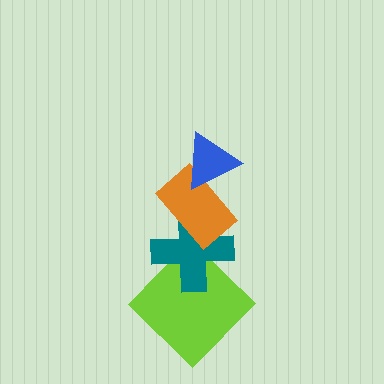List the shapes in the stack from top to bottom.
From top to bottom: the blue triangle, the orange rectangle, the teal cross, the lime diamond.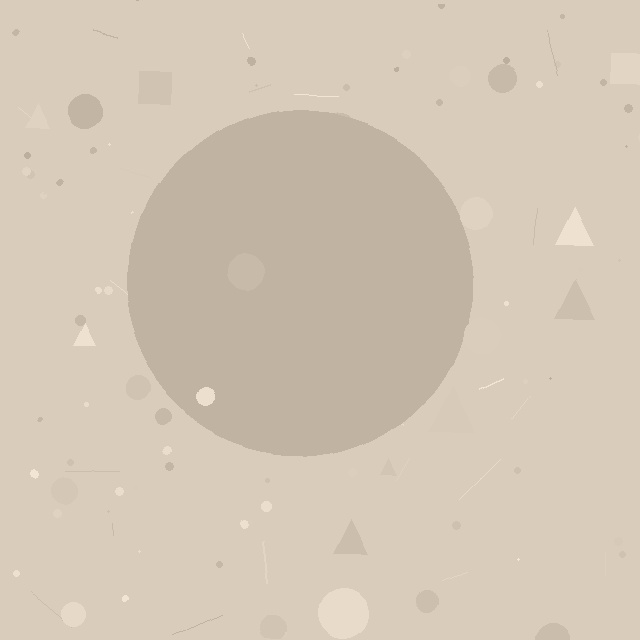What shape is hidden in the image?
A circle is hidden in the image.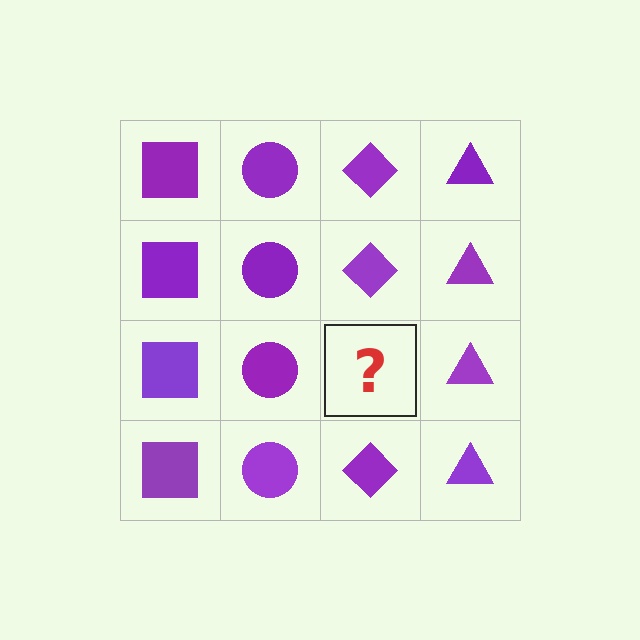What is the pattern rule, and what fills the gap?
The rule is that each column has a consistent shape. The gap should be filled with a purple diamond.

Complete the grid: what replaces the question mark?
The question mark should be replaced with a purple diamond.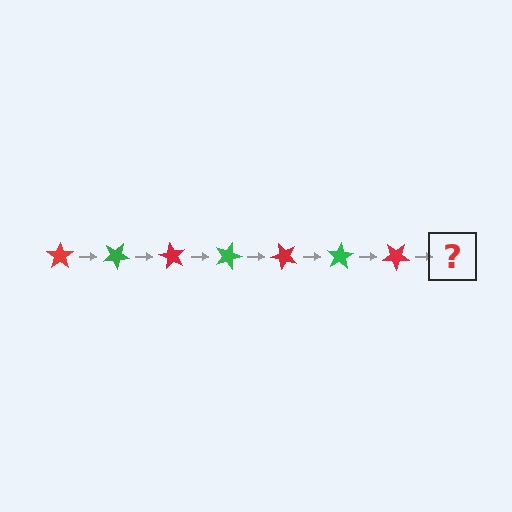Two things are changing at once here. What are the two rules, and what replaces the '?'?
The two rules are that it rotates 30 degrees each step and the color cycles through red and green. The '?' should be a green star, rotated 210 degrees from the start.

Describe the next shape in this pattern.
It should be a green star, rotated 210 degrees from the start.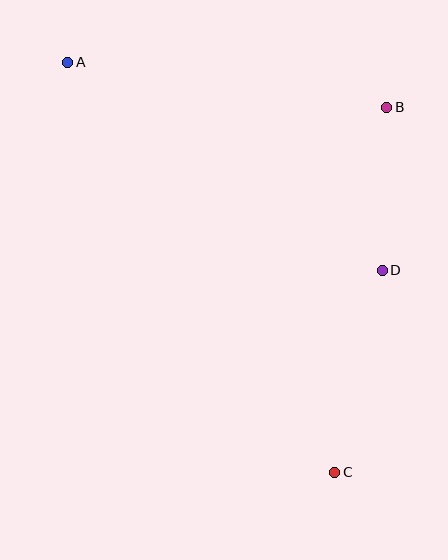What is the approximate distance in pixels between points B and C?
The distance between B and C is approximately 369 pixels.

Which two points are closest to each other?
Points B and D are closest to each other.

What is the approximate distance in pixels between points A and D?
The distance between A and D is approximately 377 pixels.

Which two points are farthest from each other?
Points A and C are farthest from each other.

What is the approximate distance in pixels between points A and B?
The distance between A and B is approximately 322 pixels.